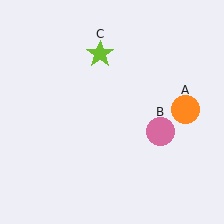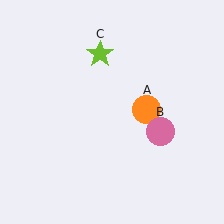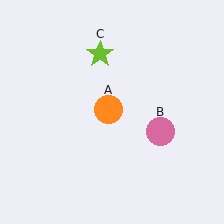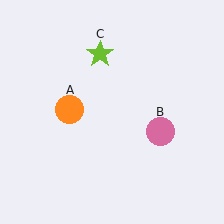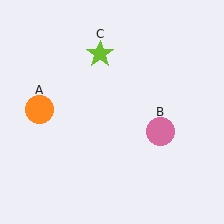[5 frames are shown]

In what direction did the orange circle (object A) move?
The orange circle (object A) moved left.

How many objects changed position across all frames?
1 object changed position: orange circle (object A).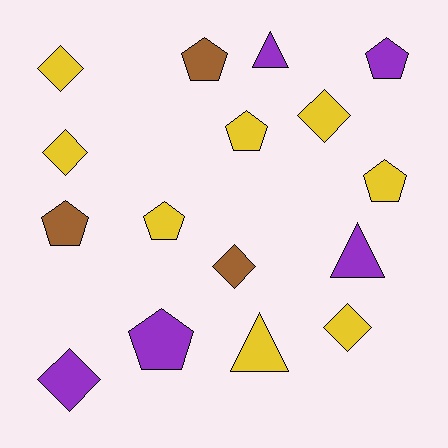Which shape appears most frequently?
Pentagon, with 7 objects.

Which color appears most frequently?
Yellow, with 8 objects.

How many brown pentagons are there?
There are 2 brown pentagons.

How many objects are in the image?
There are 16 objects.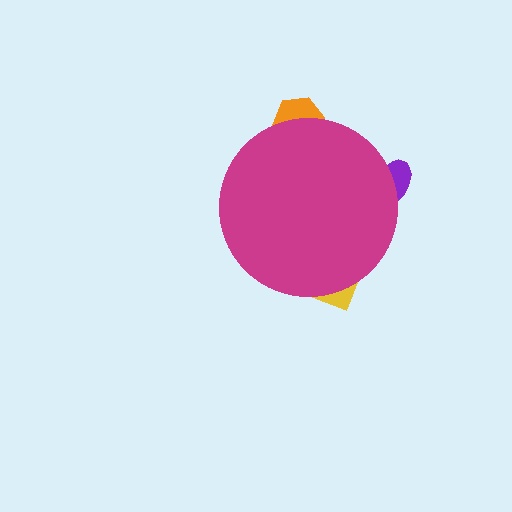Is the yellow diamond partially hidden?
Yes, the yellow diamond is partially hidden behind the magenta circle.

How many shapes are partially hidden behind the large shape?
3 shapes are partially hidden.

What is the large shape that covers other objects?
A magenta circle.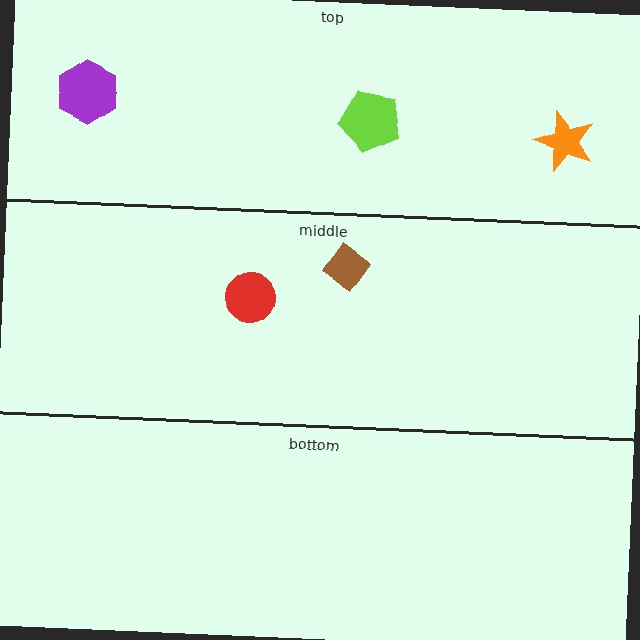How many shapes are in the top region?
3.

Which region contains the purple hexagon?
The top region.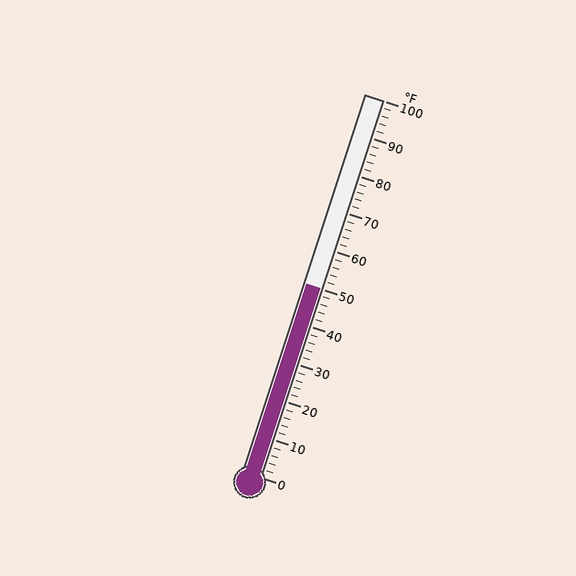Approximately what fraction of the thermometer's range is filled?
The thermometer is filled to approximately 50% of its range.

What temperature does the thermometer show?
The thermometer shows approximately 50°F.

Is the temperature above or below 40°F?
The temperature is above 40°F.